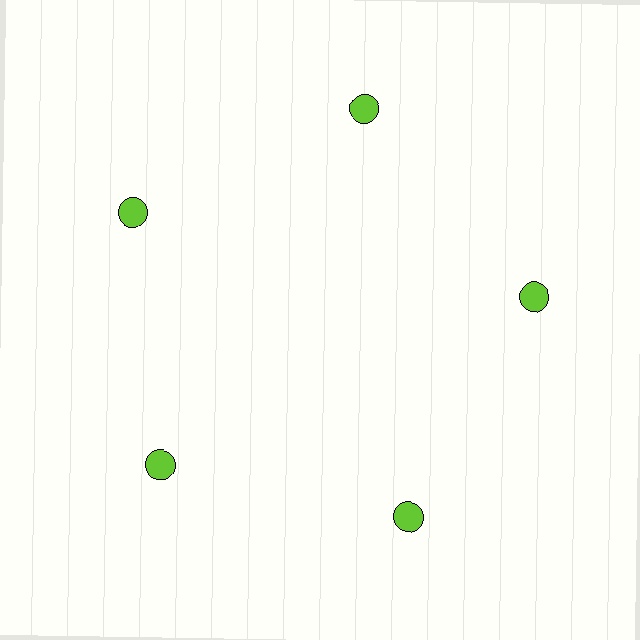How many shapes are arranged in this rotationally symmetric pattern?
There are 5 shapes, arranged in 5 groups of 1.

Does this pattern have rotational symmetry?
Yes, this pattern has 5-fold rotational symmetry. It looks the same after rotating 72 degrees around the center.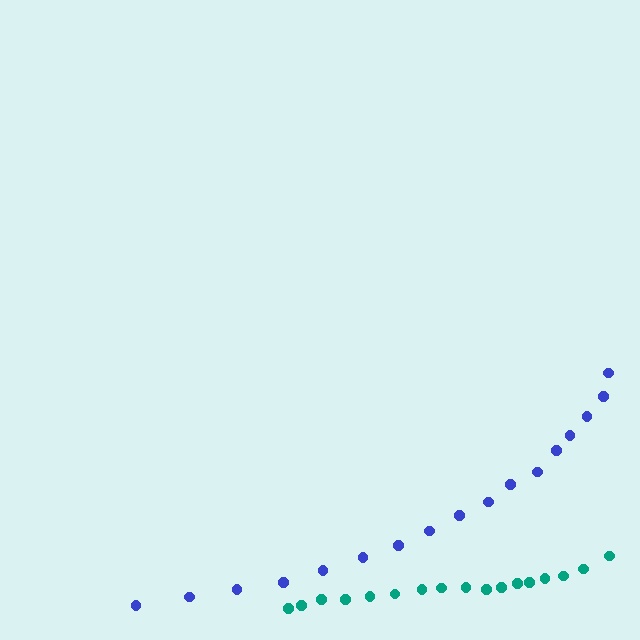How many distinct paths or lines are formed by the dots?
There are 2 distinct paths.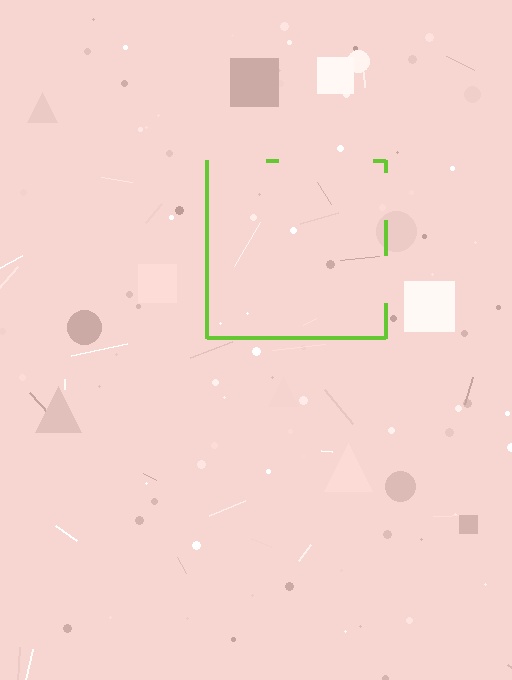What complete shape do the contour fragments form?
The contour fragments form a square.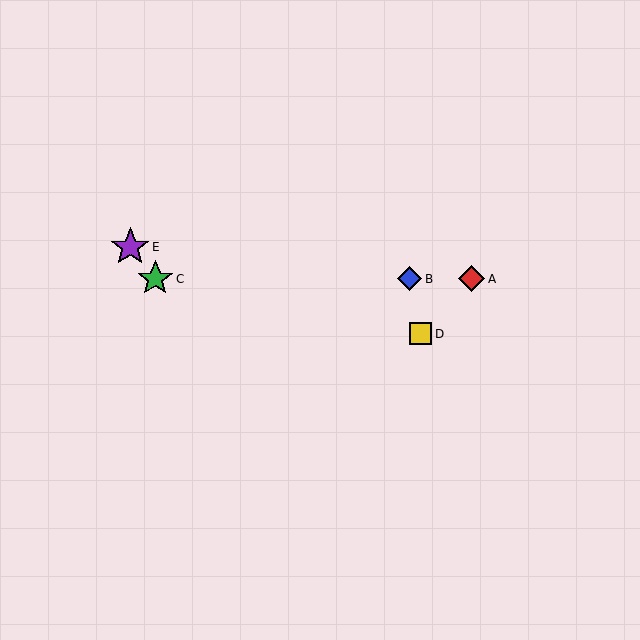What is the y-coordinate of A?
Object A is at y≈279.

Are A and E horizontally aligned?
No, A is at y≈279 and E is at y≈247.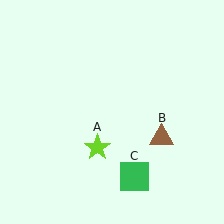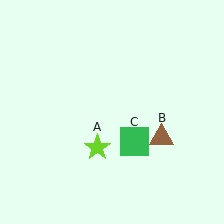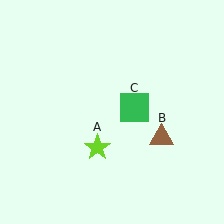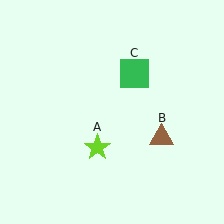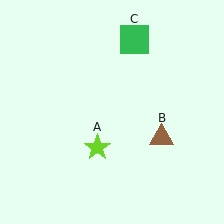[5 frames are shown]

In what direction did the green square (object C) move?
The green square (object C) moved up.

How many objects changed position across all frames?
1 object changed position: green square (object C).